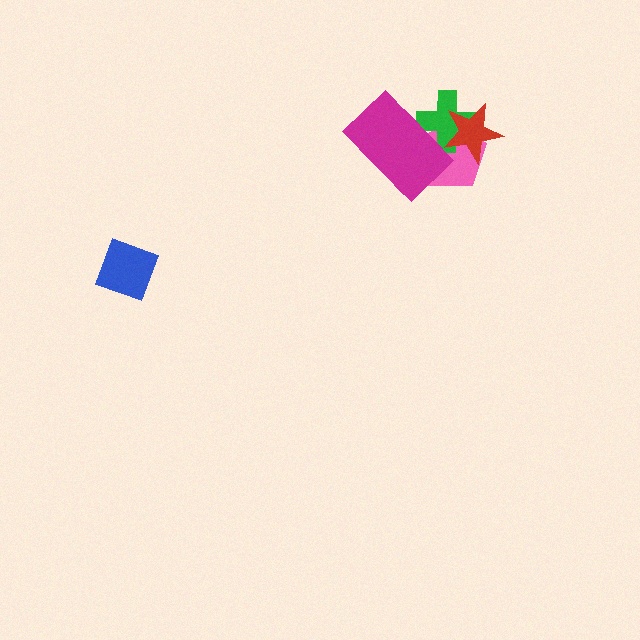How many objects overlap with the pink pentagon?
3 objects overlap with the pink pentagon.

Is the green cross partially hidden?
Yes, it is partially covered by another shape.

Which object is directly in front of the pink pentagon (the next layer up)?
The green cross is directly in front of the pink pentagon.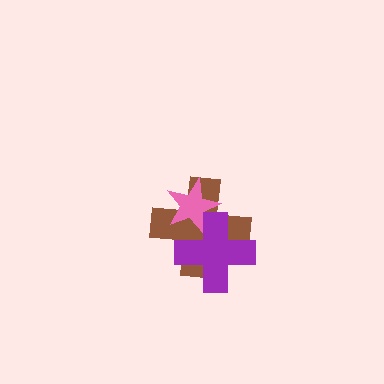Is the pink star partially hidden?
Yes, it is partially covered by another shape.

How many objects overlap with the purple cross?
2 objects overlap with the purple cross.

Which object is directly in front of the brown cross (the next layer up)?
The pink star is directly in front of the brown cross.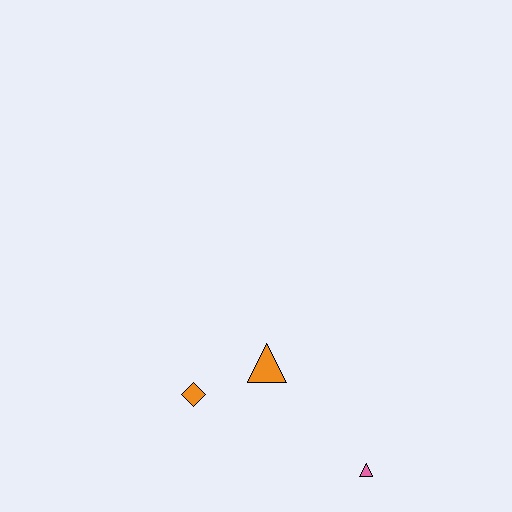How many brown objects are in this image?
There are no brown objects.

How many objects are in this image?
There are 3 objects.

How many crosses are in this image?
There are no crosses.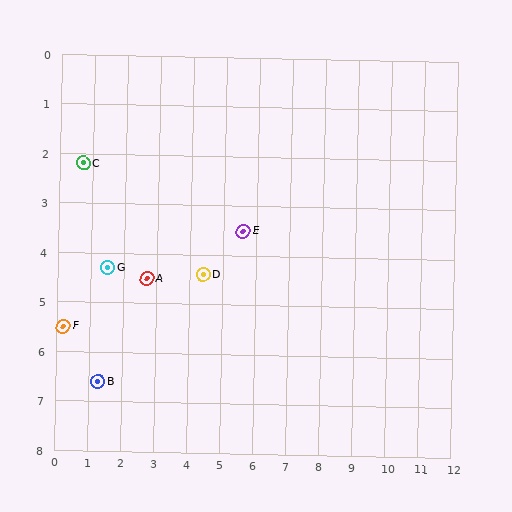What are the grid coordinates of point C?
Point C is at approximately (0.7, 2.2).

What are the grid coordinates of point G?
Point G is at approximately (1.5, 4.3).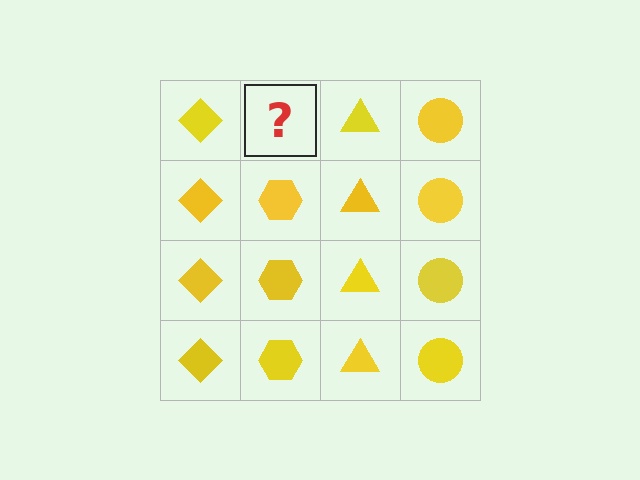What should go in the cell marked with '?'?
The missing cell should contain a yellow hexagon.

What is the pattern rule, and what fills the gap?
The rule is that each column has a consistent shape. The gap should be filled with a yellow hexagon.